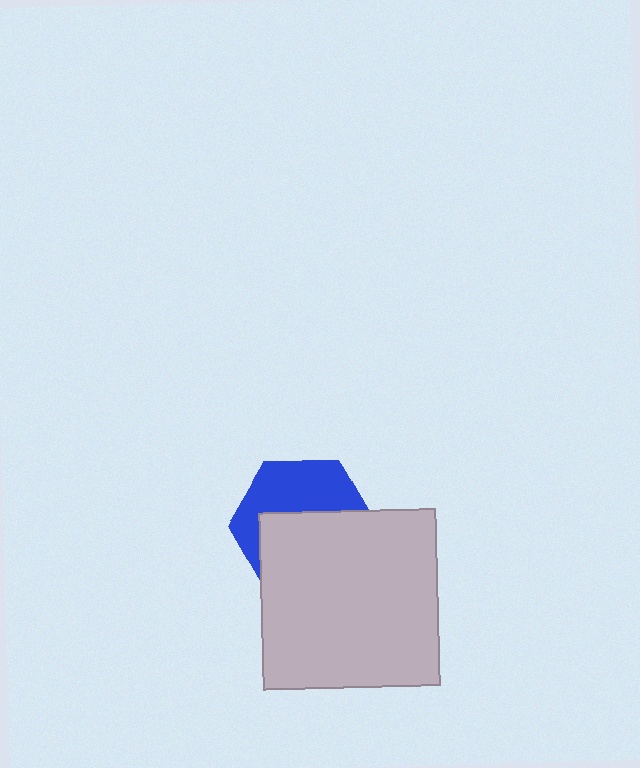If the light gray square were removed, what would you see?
You would see the complete blue hexagon.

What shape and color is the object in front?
The object in front is a light gray square.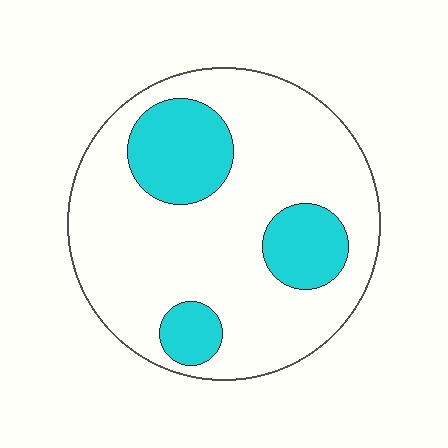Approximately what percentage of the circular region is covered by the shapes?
Approximately 25%.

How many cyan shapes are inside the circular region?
3.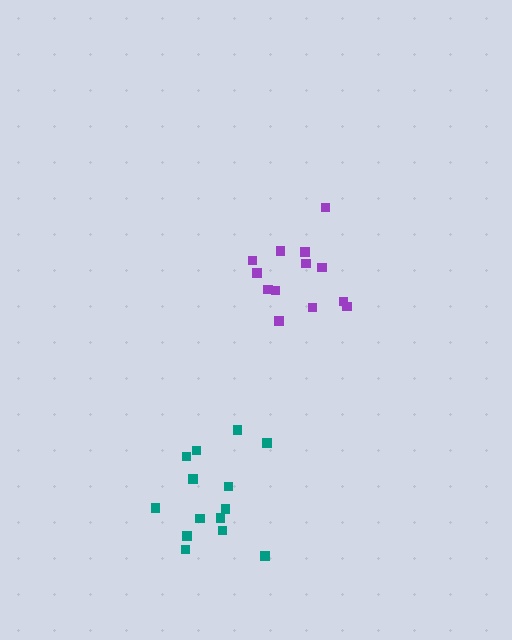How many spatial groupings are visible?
There are 2 spatial groupings.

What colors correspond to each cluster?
The clusters are colored: teal, purple.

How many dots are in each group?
Group 1: 14 dots, Group 2: 13 dots (27 total).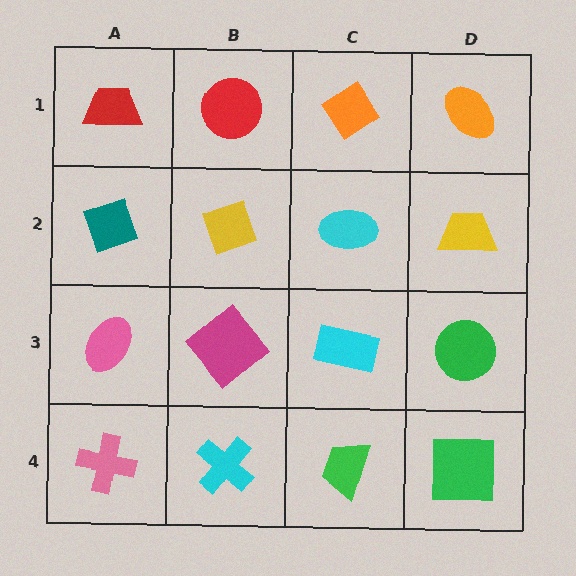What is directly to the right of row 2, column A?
A yellow diamond.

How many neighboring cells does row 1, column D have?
2.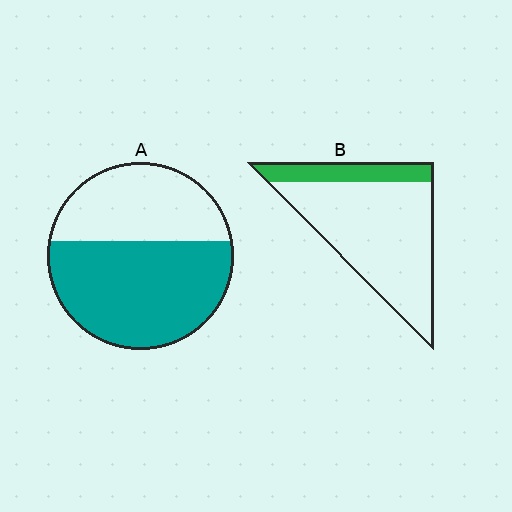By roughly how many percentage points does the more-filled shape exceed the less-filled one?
By roughly 40 percentage points (A over B).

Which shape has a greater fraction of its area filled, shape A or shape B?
Shape A.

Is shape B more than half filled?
No.